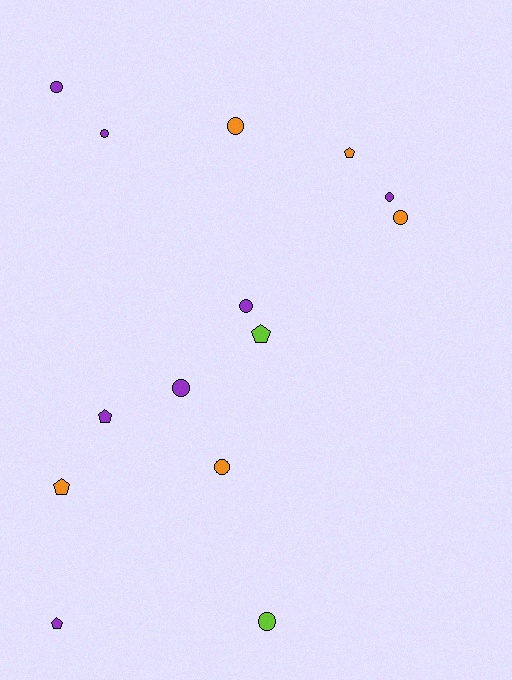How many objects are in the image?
There are 14 objects.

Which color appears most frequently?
Purple, with 7 objects.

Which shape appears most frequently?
Circle, with 9 objects.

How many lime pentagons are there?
There is 1 lime pentagon.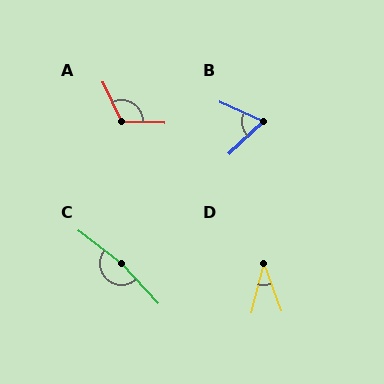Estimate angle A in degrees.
Approximately 116 degrees.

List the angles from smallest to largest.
D (35°), B (67°), A (116°), C (169°).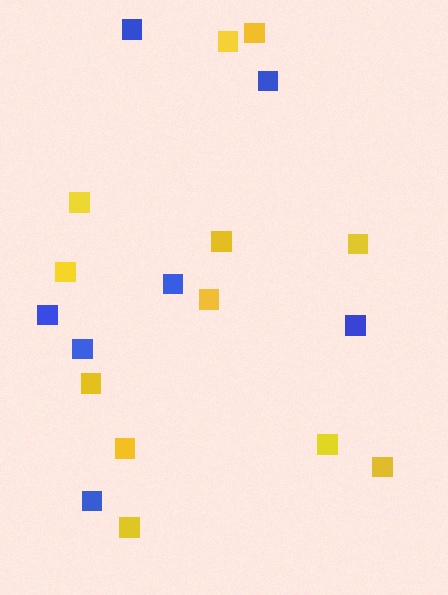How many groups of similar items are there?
There are 2 groups: one group of yellow squares (12) and one group of blue squares (7).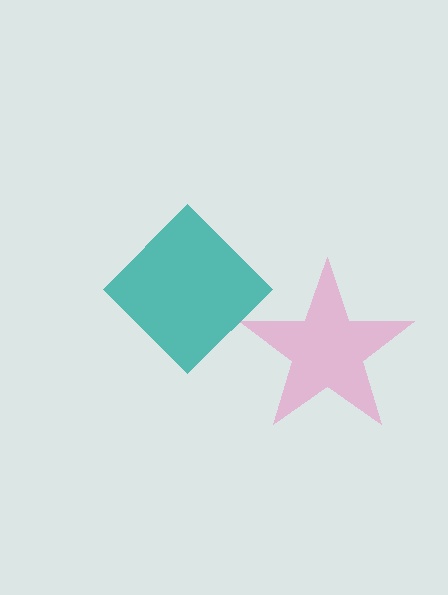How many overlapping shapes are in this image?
There are 2 overlapping shapes in the image.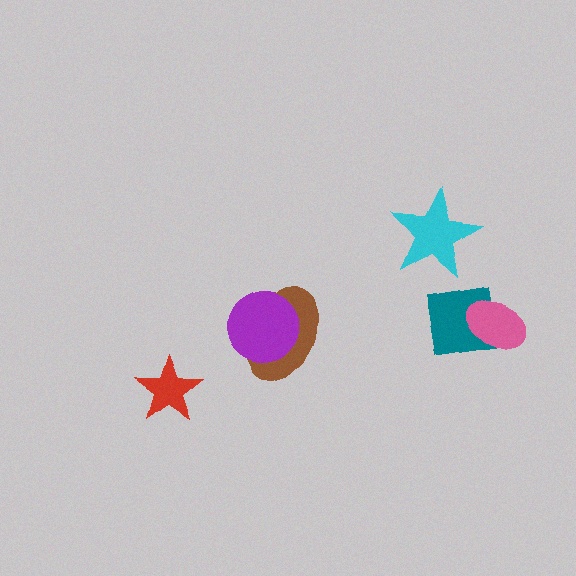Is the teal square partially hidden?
Yes, it is partially covered by another shape.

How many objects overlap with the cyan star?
0 objects overlap with the cyan star.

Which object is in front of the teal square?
The pink ellipse is in front of the teal square.